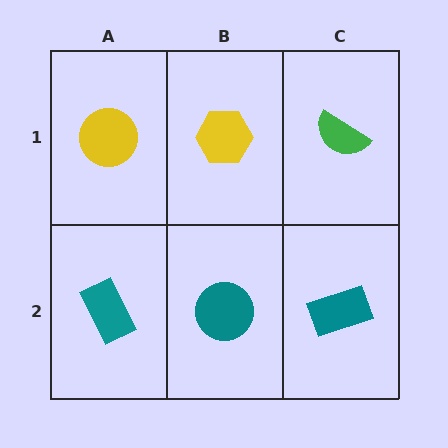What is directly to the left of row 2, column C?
A teal circle.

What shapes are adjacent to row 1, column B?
A teal circle (row 2, column B), a yellow circle (row 1, column A), a green semicircle (row 1, column C).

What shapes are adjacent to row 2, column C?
A green semicircle (row 1, column C), a teal circle (row 2, column B).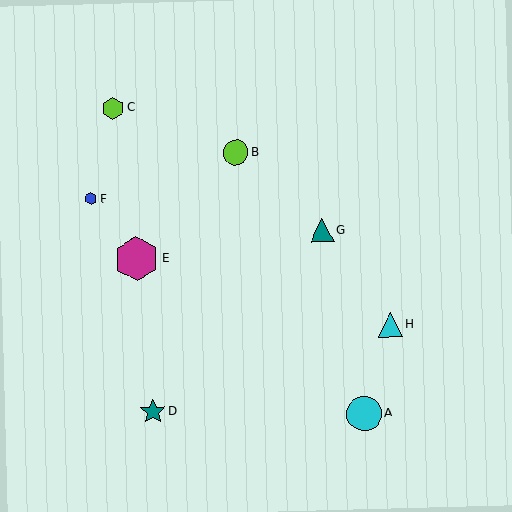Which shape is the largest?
The magenta hexagon (labeled E) is the largest.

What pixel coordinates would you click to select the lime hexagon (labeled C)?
Click at (113, 108) to select the lime hexagon C.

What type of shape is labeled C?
Shape C is a lime hexagon.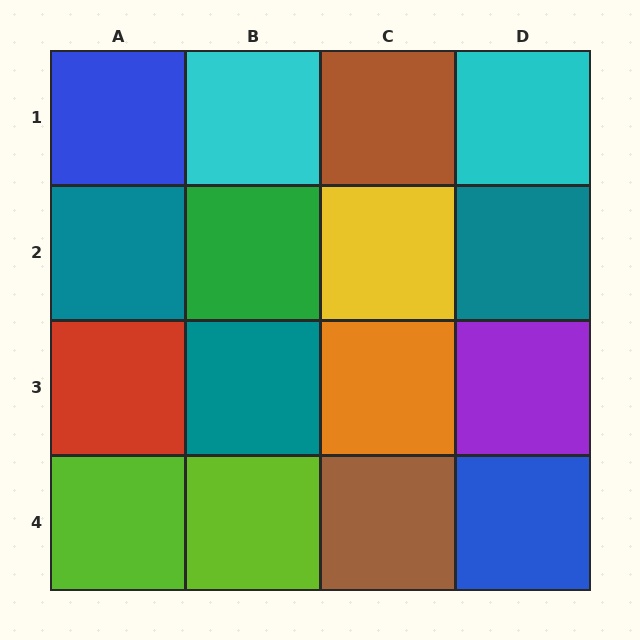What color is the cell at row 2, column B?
Green.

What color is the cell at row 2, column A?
Teal.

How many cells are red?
1 cell is red.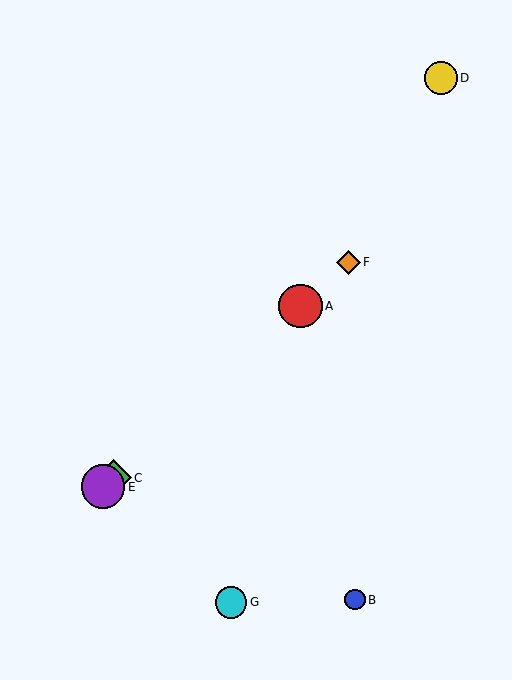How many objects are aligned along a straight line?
4 objects (A, C, E, F) are aligned along a straight line.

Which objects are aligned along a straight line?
Objects A, C, E, F are aligned along a straight line.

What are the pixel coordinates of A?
Object A is at (301, 306).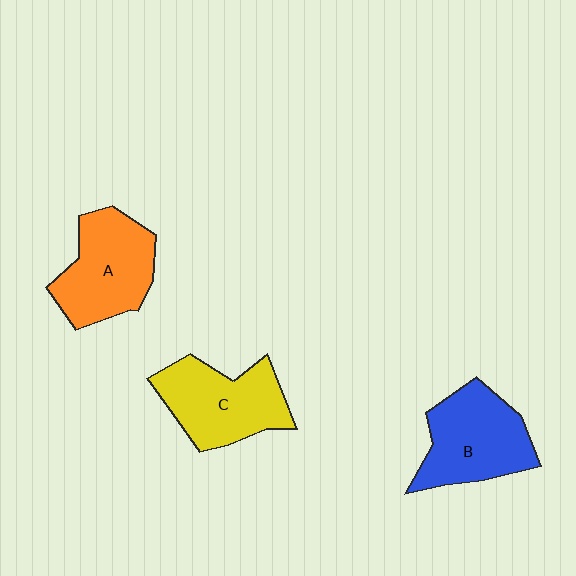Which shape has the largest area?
Shape B (blue).